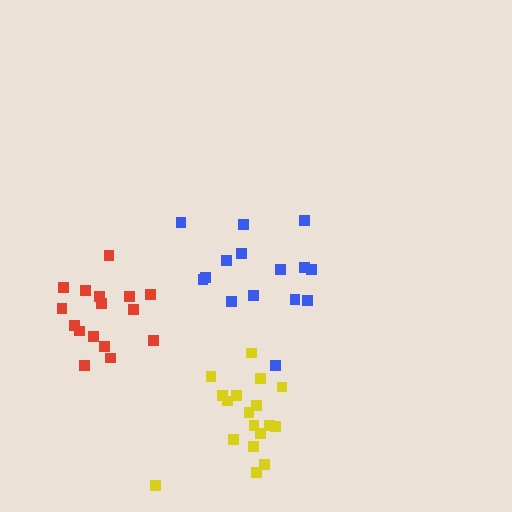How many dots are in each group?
Group 1: 15 dots, Group 2: 16 dots, Group 3: 18 dots (49 total).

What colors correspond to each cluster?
The clusters are colored: blue, red, yellow.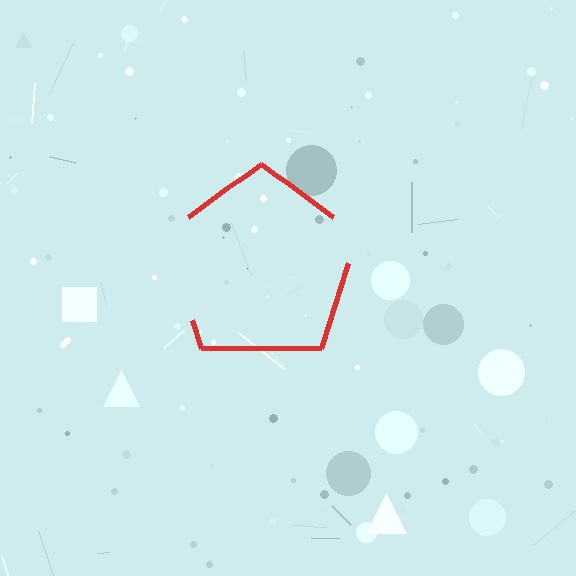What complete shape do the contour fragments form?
The contour fragments form a pentagon.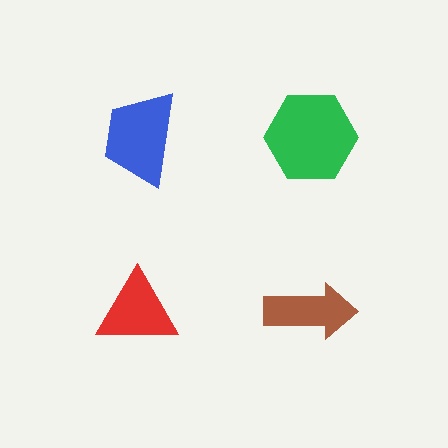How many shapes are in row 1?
2 shapes.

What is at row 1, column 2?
A green hexagon.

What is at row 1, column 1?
A blue trapezoid.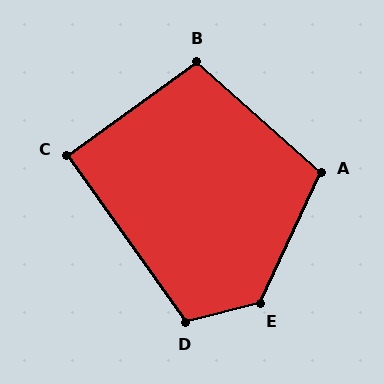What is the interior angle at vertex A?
Approximately 107 degrees (obtuse).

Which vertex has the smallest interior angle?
C, at approximately 91 degrees.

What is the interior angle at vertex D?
Approximately 111 degrees (obtuse).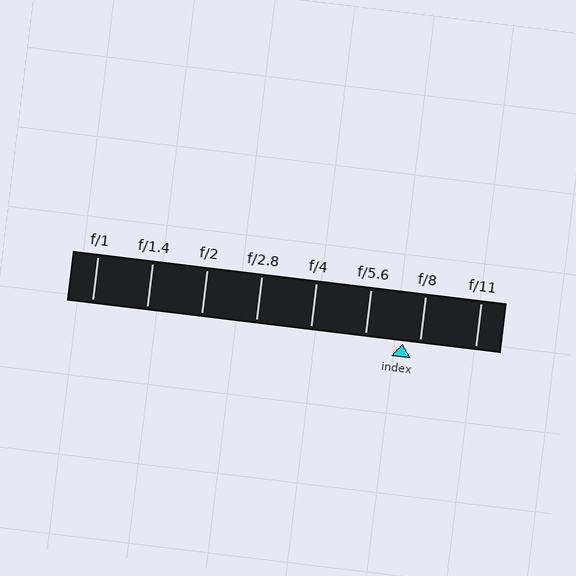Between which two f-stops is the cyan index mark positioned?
The index mark is between f/5.6 and f/8.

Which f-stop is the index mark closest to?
The index mark is closest to f/8.